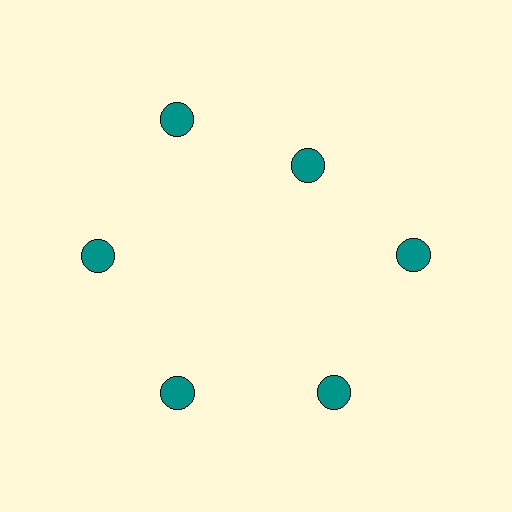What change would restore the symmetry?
The symmetry would be restored by moving it outward, back onto the ring so that all 6 circles sit at equal angles and equal distance from the center.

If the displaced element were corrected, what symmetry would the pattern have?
It would have 6-fold rotational symmetry — the pattern would map onto itself every 60 degrees.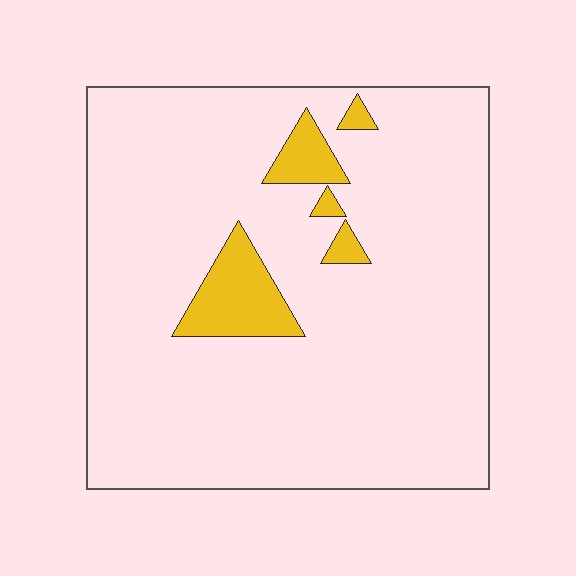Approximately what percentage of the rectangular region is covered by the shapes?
Approximately 10%.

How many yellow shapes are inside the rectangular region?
5.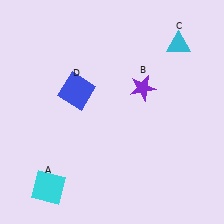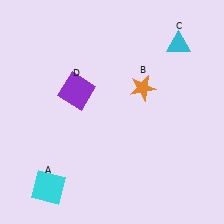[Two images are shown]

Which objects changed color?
B changed from purple to orange. D changed from blue to purple.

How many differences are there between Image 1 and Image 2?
There are 2 differences between the two images.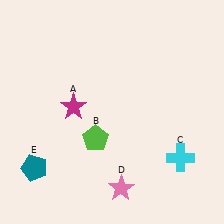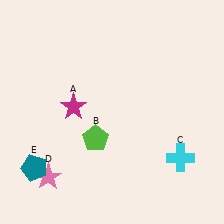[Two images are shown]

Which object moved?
The pink star (D) moved left.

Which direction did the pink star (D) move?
The pink star (D) moved left.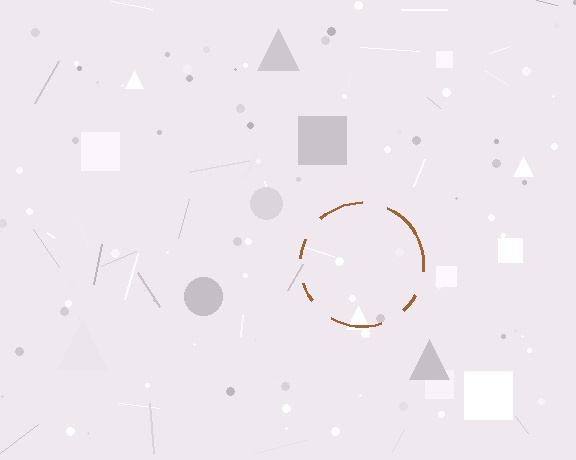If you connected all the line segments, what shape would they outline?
They would outline a circle.